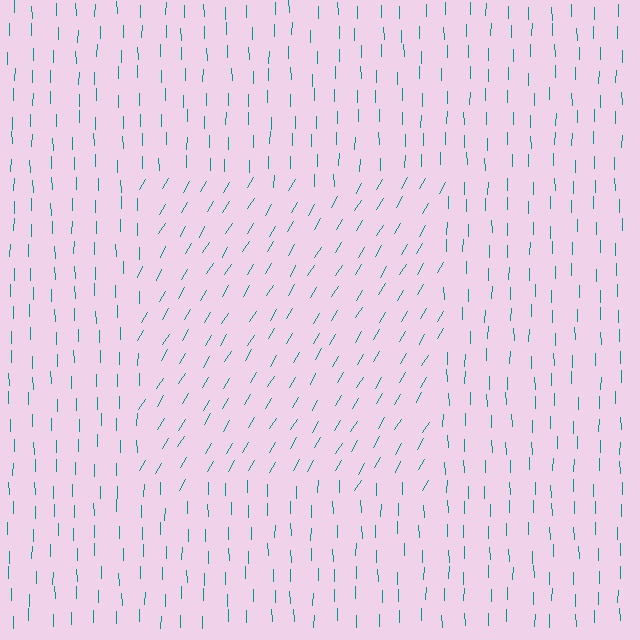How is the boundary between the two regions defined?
The boundary is defined purely by a change in line orientation (approximately 31 degrees difference). All lines are the same color and thickness.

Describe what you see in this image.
The image is filled with small teal line segments. A rectangle region in the image has lines oriented differently from the surrounding lines, creating a visible texture boundary.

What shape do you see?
I see a rectangle.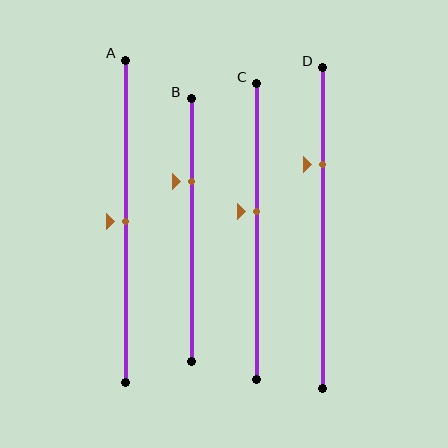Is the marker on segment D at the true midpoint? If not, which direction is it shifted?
No, the marker on segment D is shifted upward by about 20% of the segment length.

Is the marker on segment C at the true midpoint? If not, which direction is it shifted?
No, the marker on segment C is shifted upward by about 7% of the segment length.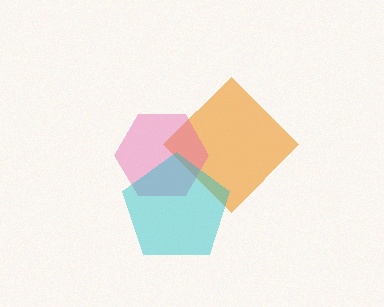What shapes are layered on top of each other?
The layered shapes are: an orange diamond, a pink hexagon, a cyan pentagon.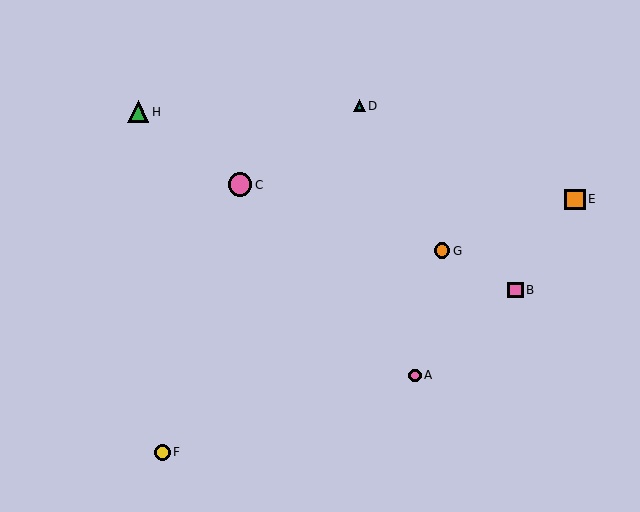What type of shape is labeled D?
Shape D is a teal triangle.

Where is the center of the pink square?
The center of the pink square is at (515, 290).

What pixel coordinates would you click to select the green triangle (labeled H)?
Click at (138, 112) to select the green triangle H.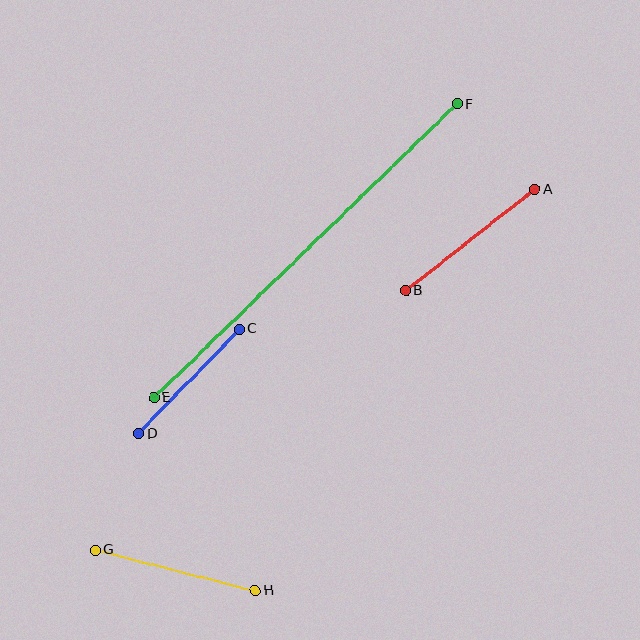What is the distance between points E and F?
The distance is approximately 422 pixels.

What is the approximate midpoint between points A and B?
The midpoint is at approximately (470, 240) pixels.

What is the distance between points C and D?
The distance is approximately 145 pixels.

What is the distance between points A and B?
The distance is approximately 164 pixels.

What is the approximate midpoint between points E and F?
The midpoint is at approximately (305, 251) pixels.